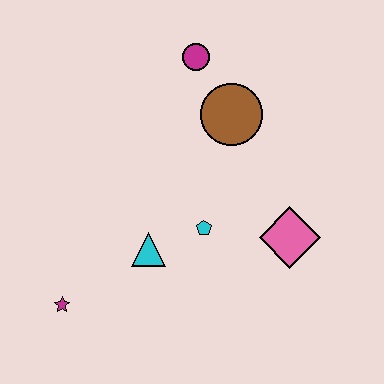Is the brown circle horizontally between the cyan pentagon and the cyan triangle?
No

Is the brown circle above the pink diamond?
Yes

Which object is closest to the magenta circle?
The brown circle is closest to the magenta circle.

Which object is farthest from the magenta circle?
The magenta star is farthest from the magenta circle.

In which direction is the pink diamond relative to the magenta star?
The pink diamond is to the right of the magenta star.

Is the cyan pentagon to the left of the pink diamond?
Yes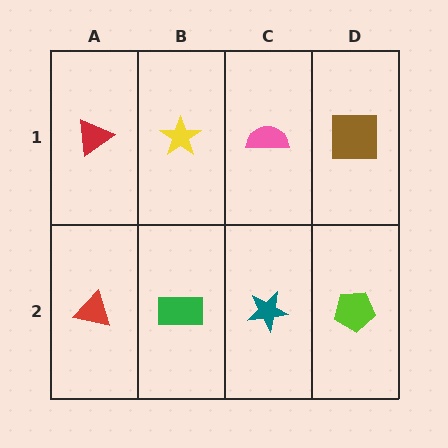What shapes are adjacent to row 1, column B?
A green rectangle (row 2, column B), a red triangle (row 1, column A), a pink semicircle (row 1, column C).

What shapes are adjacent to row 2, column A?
A red triangle (row 1, column A), a green rectangle (row 2, column B).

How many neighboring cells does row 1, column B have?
3.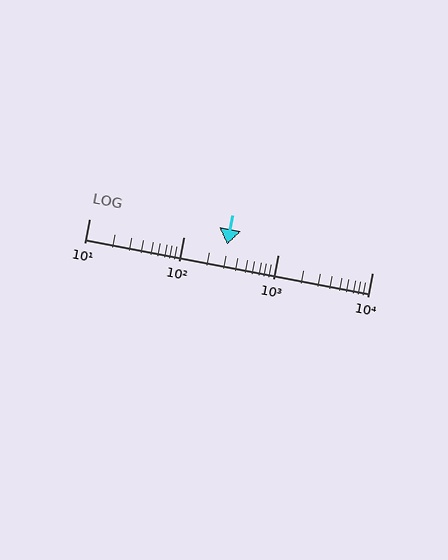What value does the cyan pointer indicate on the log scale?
The pointer indicates approximately 290.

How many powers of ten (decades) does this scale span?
The scale spans 3 decades, from 10 to 10000.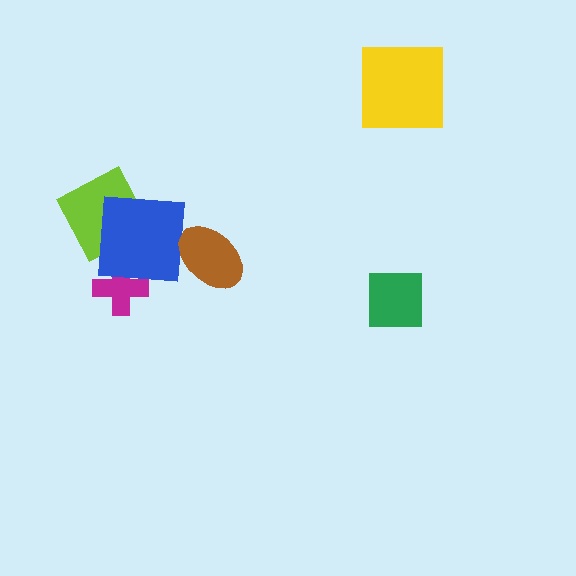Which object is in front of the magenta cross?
The blue square is in front of the magenta cross.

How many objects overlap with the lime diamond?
1 object overlaps with the lime diamond.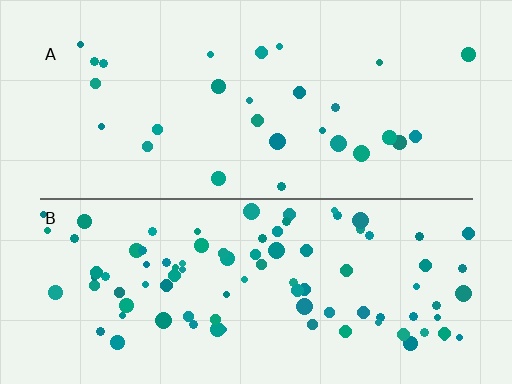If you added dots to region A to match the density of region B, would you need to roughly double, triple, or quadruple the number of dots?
Approximately triple.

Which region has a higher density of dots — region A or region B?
B (the bottom).